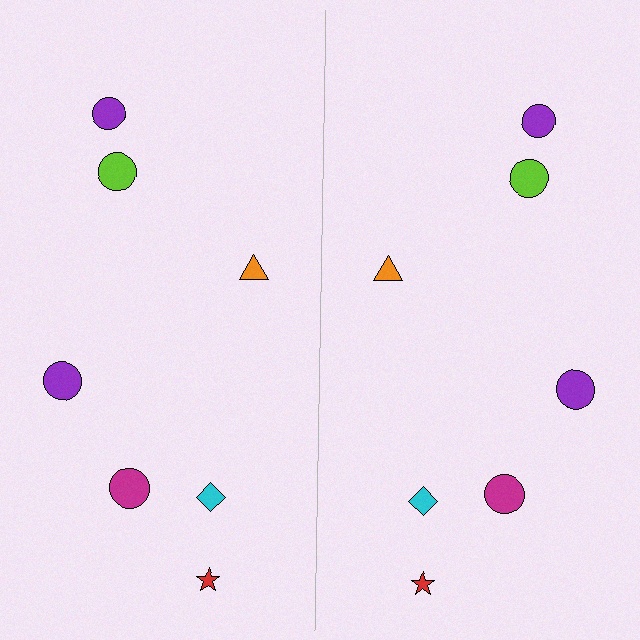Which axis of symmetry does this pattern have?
The pattern has a vertical axis of symmetry running through the center of the image.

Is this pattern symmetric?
Yes, this pattern has bilateral (reflection) symmetry.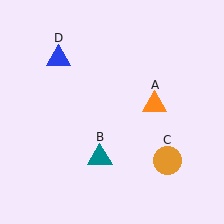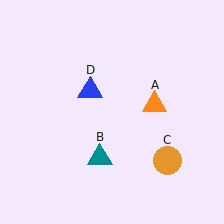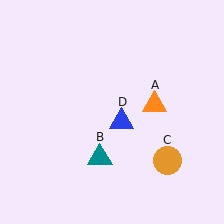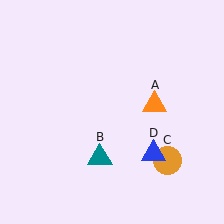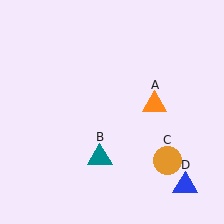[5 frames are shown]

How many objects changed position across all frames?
1 object changed position: blue triangle (object D).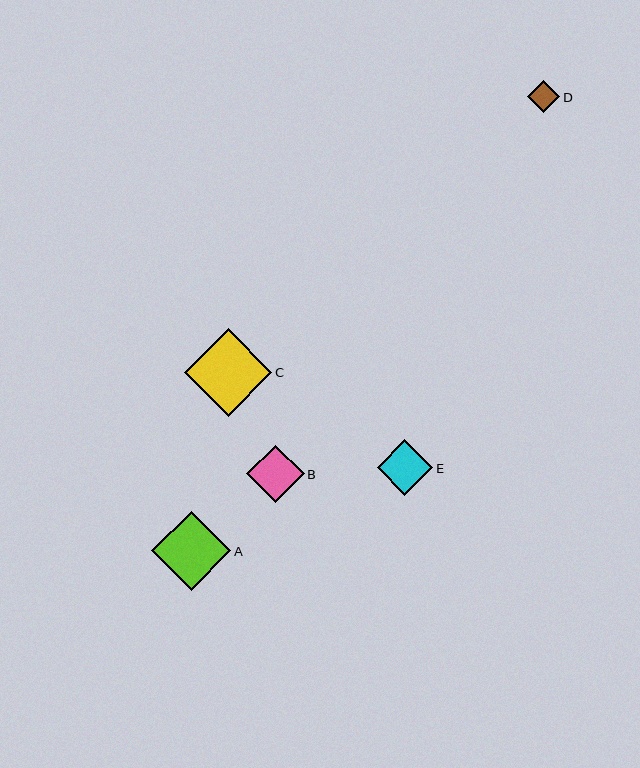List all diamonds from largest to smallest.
From largest to smallest: C, A, B, E, D.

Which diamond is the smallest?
Diamond D is the smallest with a size of approximately 32 pixels.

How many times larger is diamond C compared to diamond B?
Diamond C is approximately 1.5 times the size of diamond B.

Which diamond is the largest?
Diamond C is the largest with a size of approximately 87 pixels.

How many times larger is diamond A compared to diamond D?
Diamond A is approximately 2.5 times the size of diamond D.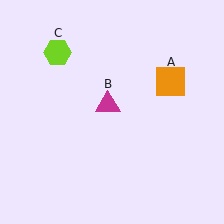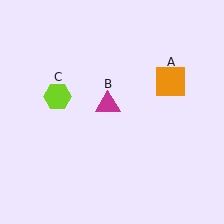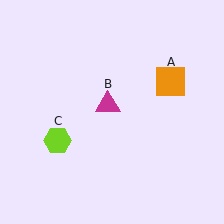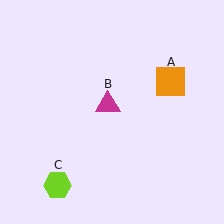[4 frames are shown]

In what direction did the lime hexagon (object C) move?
The lime hexagon (object C) moved down.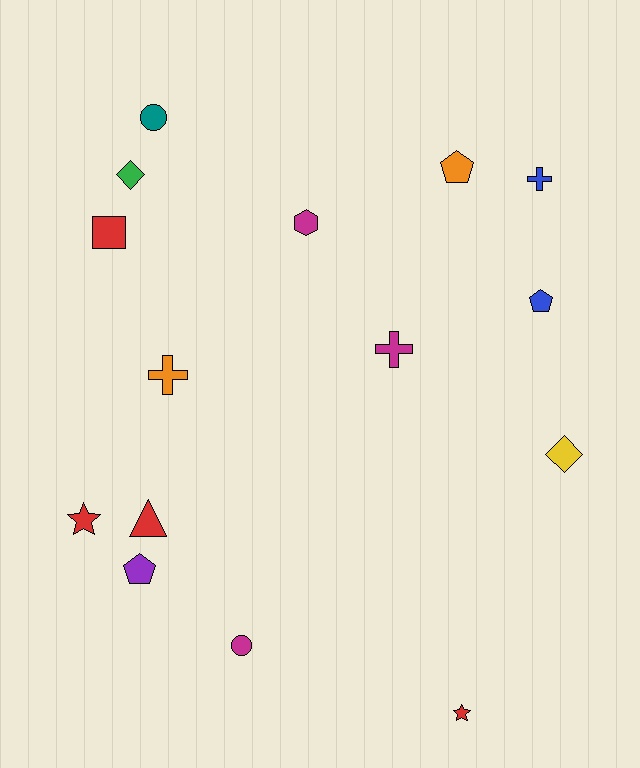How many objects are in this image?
There are 15 objects.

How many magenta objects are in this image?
There are 3 magenta objects.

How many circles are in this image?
There are 2 circles.